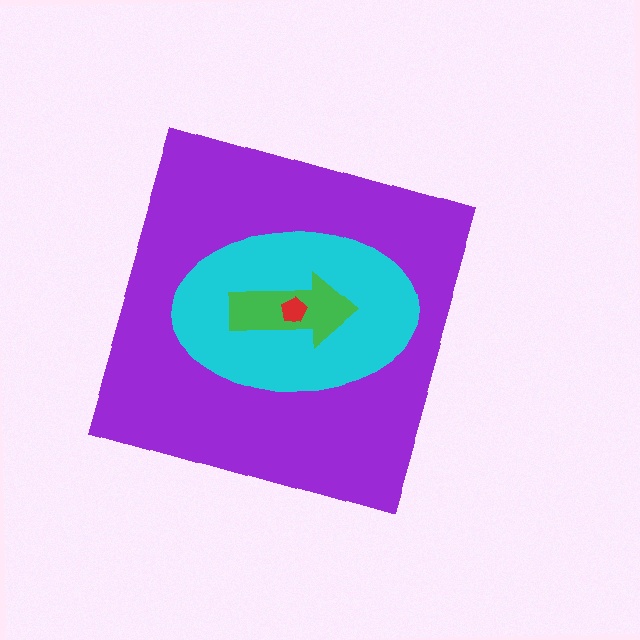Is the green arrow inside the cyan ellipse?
Yes.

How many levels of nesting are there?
4.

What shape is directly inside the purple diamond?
The cyan ellipse.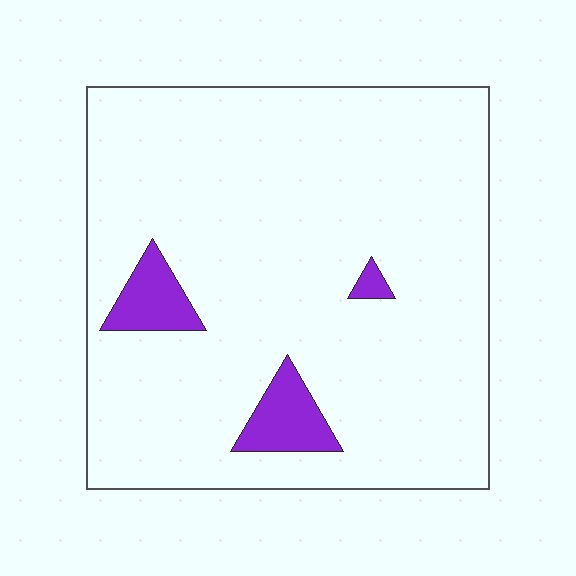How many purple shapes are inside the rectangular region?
3.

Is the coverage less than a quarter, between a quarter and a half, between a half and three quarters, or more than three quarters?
Less than a quarter.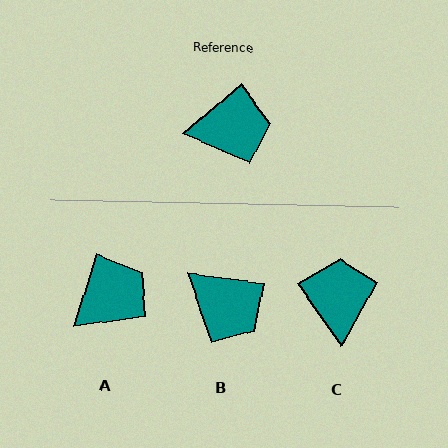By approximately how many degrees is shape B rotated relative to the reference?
Approximately 48 degrees clockwise.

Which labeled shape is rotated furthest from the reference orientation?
C, about 84 degrees away.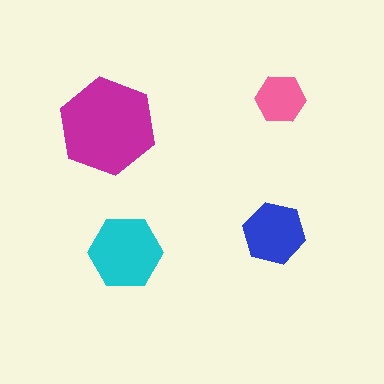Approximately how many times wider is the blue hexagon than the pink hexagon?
About 1.5 times wider.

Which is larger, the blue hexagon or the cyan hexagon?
The cyan one.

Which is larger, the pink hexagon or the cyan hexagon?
The cyan one.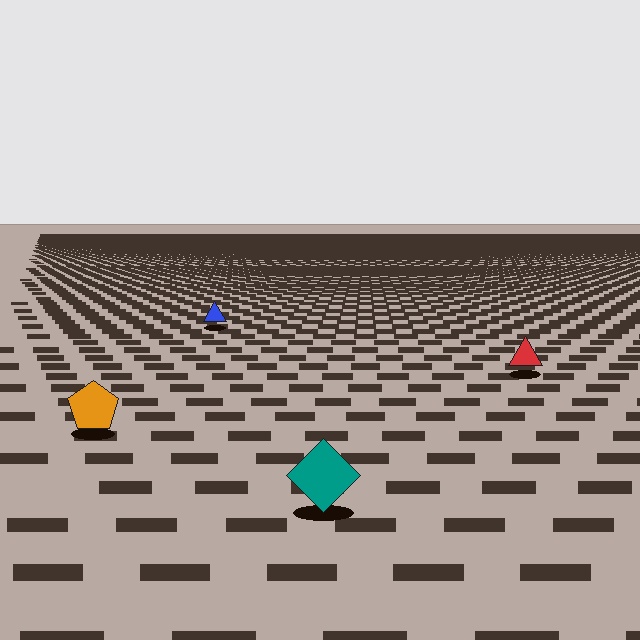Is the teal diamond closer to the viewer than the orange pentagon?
Yes. The teal diamond is closer — you can tell from the texture gradient: the ground texture is coarser near it.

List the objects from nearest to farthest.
From nearest to farthest: the teal diamond, the orange pentagon, the red triangle, the blue triangle.